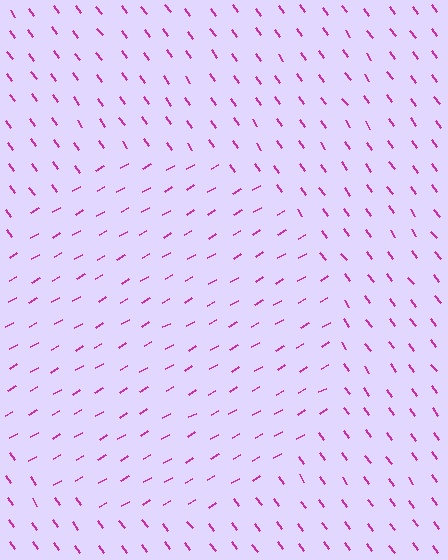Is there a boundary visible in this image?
Yes, there is a texture boundary formed by a change in line orientation.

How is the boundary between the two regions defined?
The boundary is defined purely by a change in line orientation (approximately 84 degrees difference). All lines are the same color and thickness.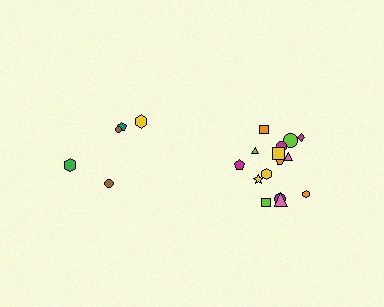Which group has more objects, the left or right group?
The right group.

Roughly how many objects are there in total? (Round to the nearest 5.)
Roughly 20 objects in total.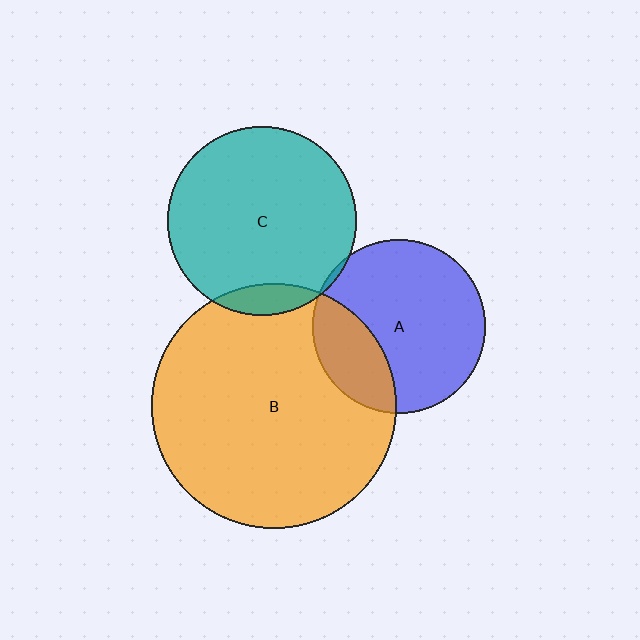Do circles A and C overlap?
Yes.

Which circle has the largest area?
Circle B (orange).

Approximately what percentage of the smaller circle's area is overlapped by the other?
Approximately 5%.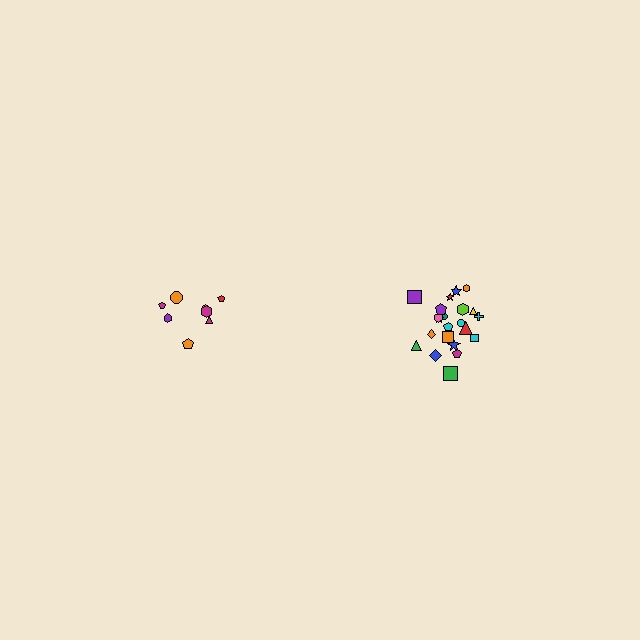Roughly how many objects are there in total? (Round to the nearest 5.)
Roughly 30 objects in total.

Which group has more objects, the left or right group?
The right group.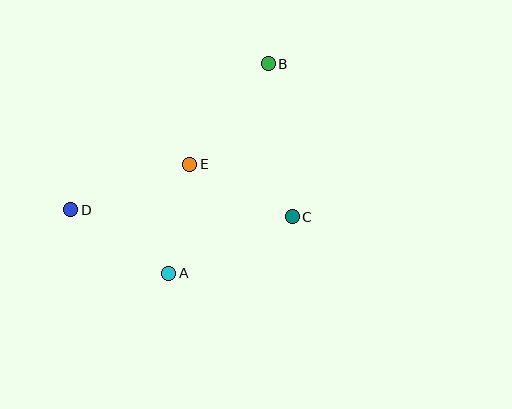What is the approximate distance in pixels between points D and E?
The distance between D and E is approximately 127 pixels.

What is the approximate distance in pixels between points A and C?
The distance between A and C is approximately 136 pixels.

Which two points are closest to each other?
Points A and E are closest to each other.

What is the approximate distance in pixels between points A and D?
The distance between A and D is approximately 117 pixels.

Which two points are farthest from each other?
Points B and D are farthest from each other.